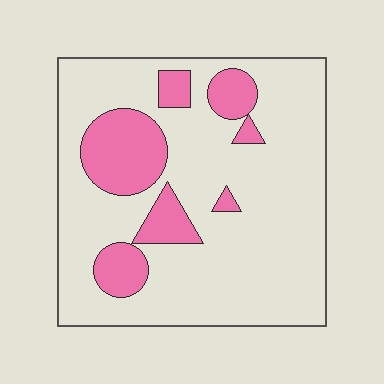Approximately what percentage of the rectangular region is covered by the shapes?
Approximately 20%.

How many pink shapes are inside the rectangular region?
7.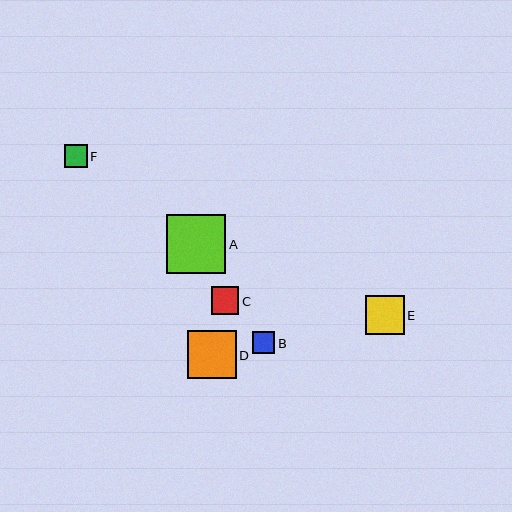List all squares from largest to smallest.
From largest to smallest: A, D, E, C, F, B.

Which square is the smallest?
Square B is the smallest with a size of approximately 22 pixels.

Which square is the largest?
Square A is the largest with a size of approximately 59 pixels.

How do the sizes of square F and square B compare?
Square F and square B are approximately the same size.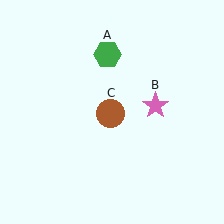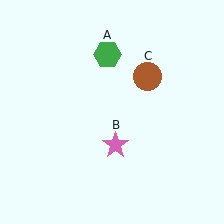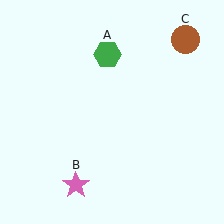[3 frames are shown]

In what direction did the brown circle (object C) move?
The brown circle (object C) moved up and to the right.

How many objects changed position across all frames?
2 objects changed position: pink star (object B), brown circle (object C).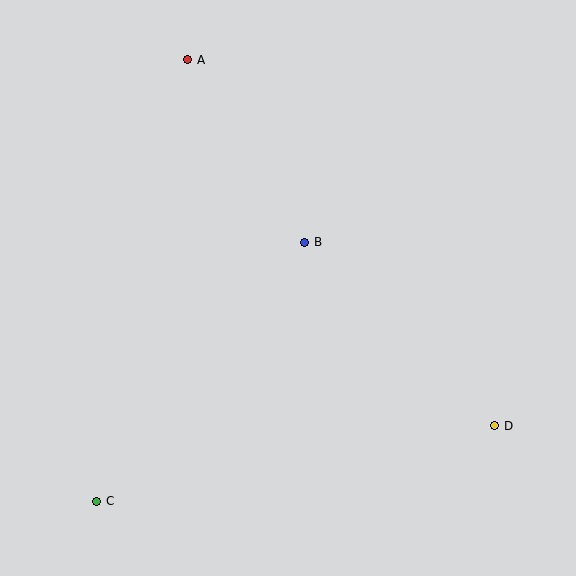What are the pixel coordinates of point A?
Point A is at (188, 60).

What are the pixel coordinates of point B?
Point B is at (305, 242).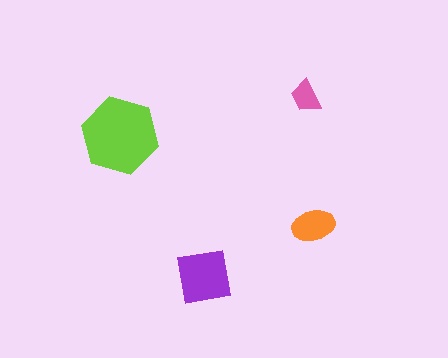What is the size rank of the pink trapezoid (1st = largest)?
4th.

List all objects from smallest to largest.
The pink trapezoid, the orange ellipse, the purple square, the lime hexagon.